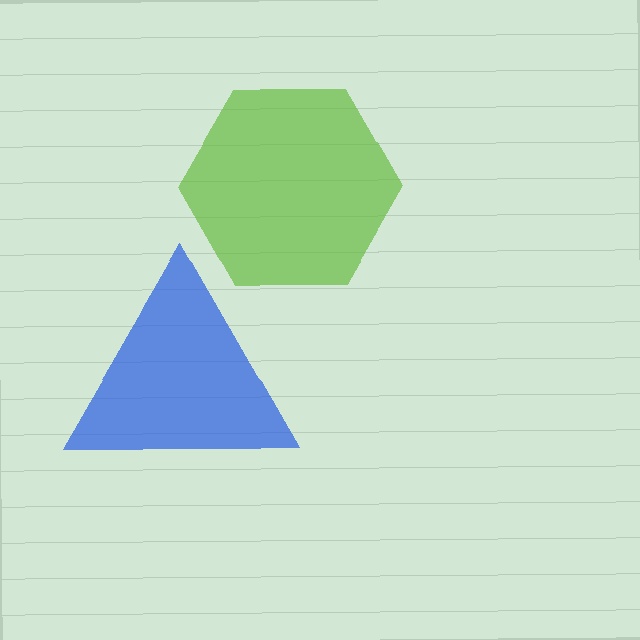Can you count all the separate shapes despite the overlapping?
Yes, there are 2 separate shapes.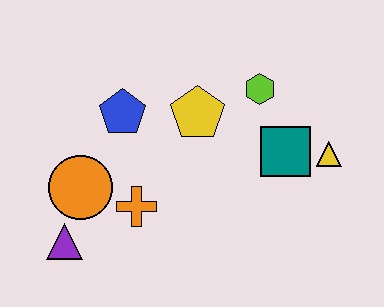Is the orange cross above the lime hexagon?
No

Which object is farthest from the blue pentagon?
The yellow triangle is farthest from the blue pentagon.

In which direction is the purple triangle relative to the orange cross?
The purple triangle is to the left of the orange cross.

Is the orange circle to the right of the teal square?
No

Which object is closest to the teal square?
The yellow triangle is closest to the teal square.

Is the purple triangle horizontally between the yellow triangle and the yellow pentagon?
No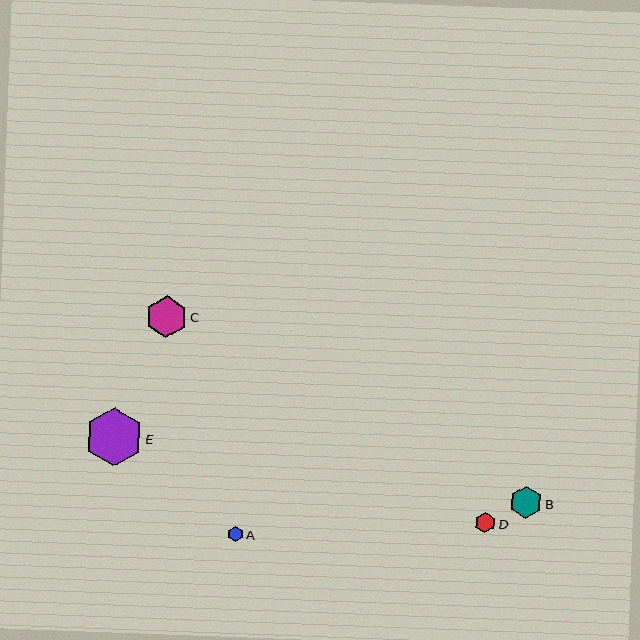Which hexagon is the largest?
Hexagon E is the largest with a size of approximately 58 pixels.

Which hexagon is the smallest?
Hexagon A is the smallest with a size of approximately 15 pixels.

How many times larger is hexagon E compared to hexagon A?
Hexagon E is approximately 3.8 times the size of hexagon A.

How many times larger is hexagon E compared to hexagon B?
Hexagon E is approximately 1.8 times the size of hexagon B.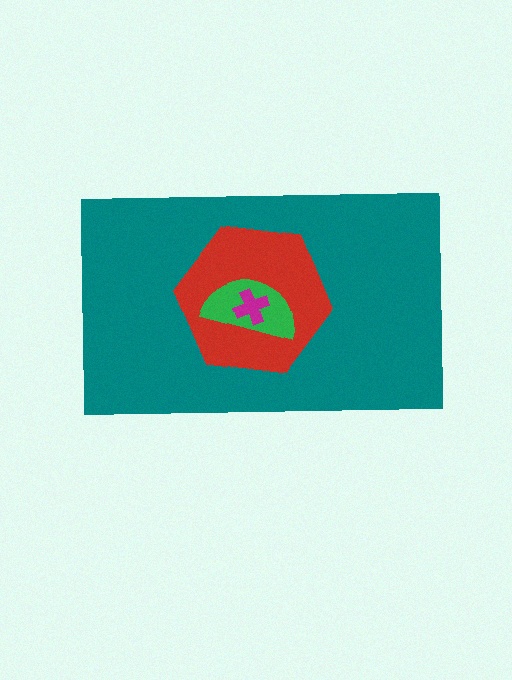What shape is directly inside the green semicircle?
The magenta cross.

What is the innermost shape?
The magenta cross.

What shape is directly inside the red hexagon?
The green semicircle.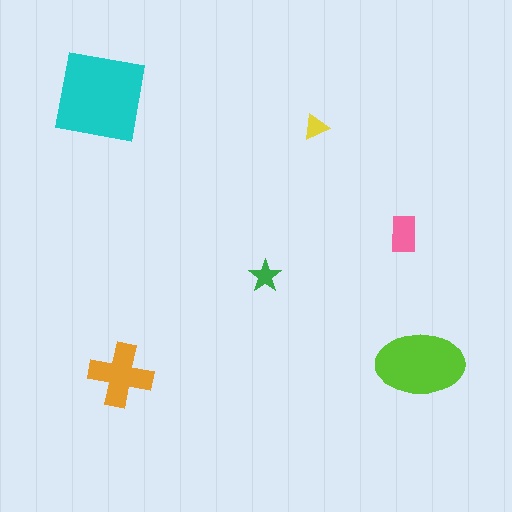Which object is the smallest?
The yellow triangle.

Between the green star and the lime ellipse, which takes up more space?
The lime ellipse.